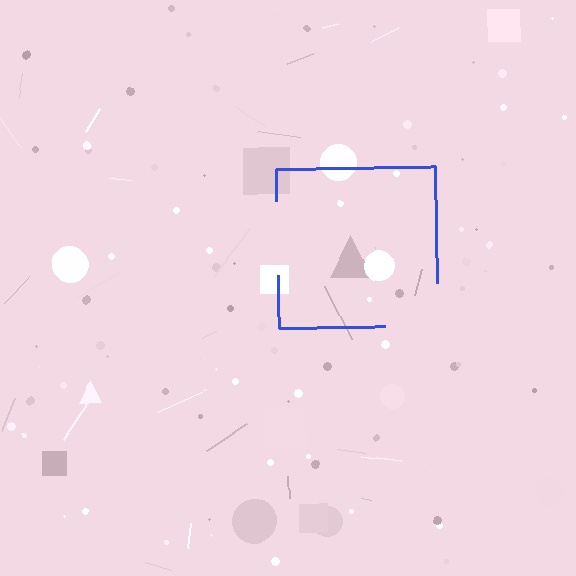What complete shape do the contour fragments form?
The contour fragments form a square.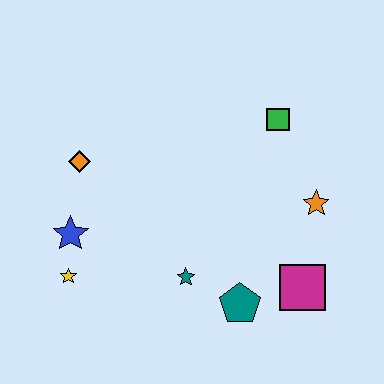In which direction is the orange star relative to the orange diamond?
The orange star is to the right of the orange diamond.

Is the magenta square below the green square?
Yes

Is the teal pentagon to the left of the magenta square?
Yes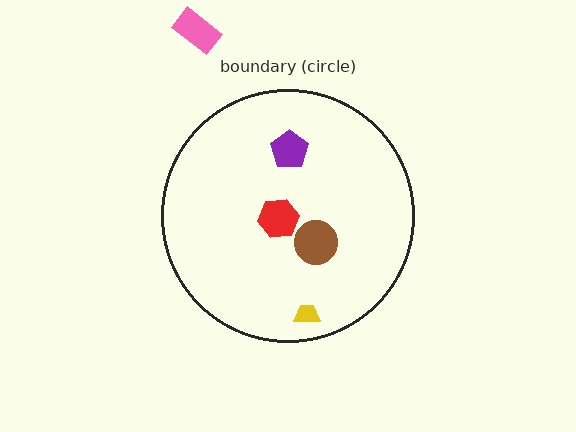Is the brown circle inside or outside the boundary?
Inside.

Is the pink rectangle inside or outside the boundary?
Outside.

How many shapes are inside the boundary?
4 inside, 1 outside.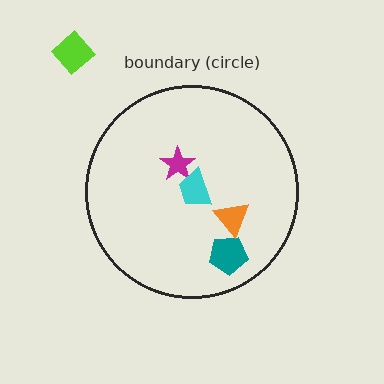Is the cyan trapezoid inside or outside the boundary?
Inside.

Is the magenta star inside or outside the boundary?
Inside.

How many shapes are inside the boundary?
4 inside, 1 outside.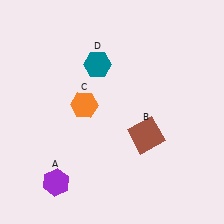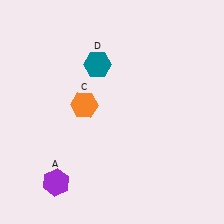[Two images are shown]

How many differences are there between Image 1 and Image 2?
There is 1 difference between the two images.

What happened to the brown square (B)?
The brown square (B) was removed in Image 2. It was in the bottom-right area of Image 1.